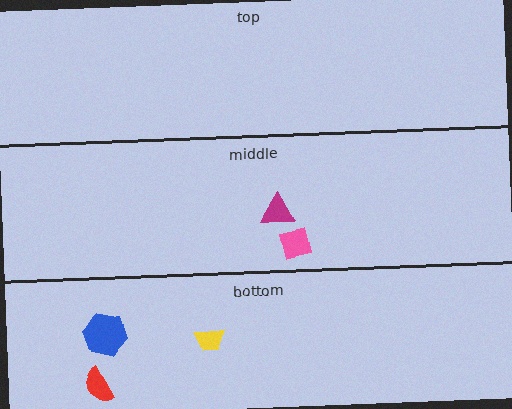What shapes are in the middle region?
The pink square, the magenta triangle.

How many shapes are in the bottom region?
3.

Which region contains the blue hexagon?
The bottom region.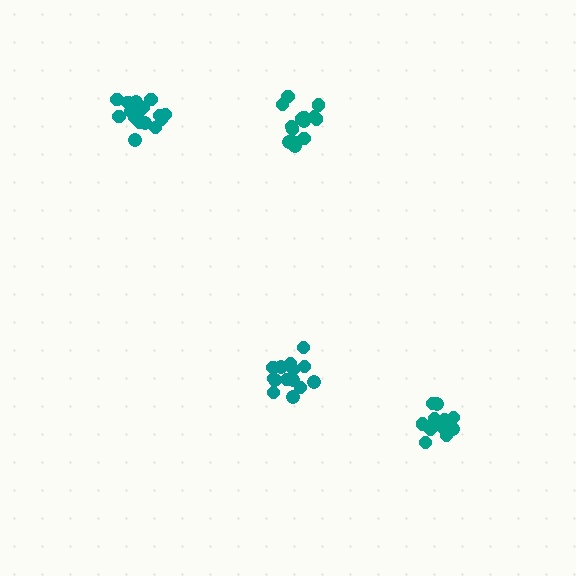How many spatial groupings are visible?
There are 4 spatial groupings.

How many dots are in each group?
Group 1: 14 dots, Group 2: 14 dots, Group 3: 16 dots, Group 4: 12 dots (56 total).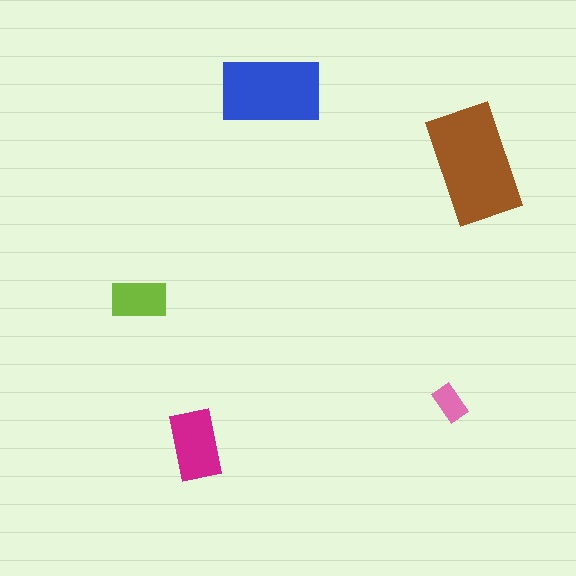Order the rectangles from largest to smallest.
the brown one, the blue one, the magenta one, the lime one, the pink one.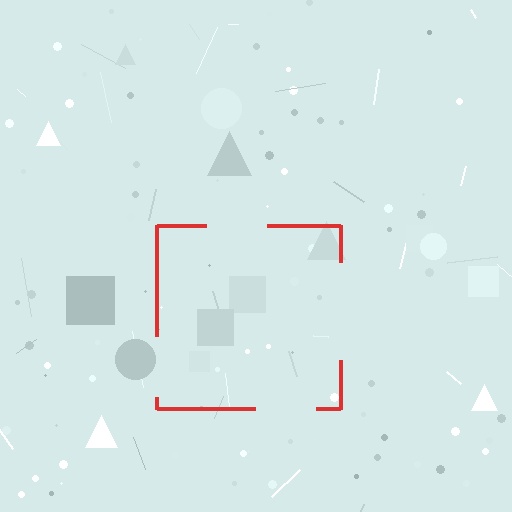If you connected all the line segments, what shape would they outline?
They would outline a square.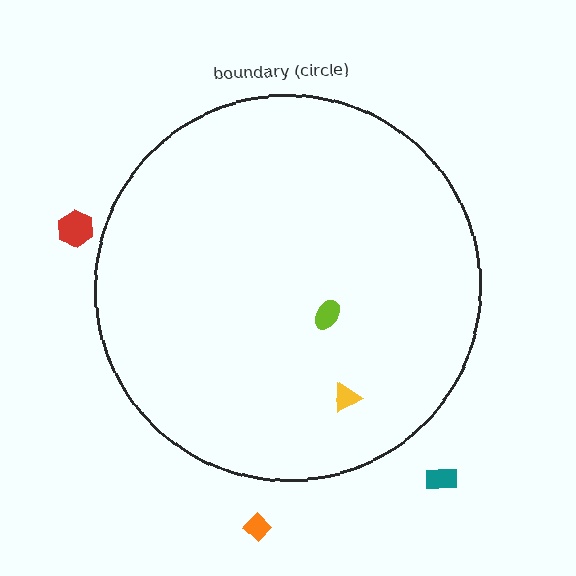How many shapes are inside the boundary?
2 inside, 3 outside.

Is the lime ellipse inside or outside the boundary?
Inside.